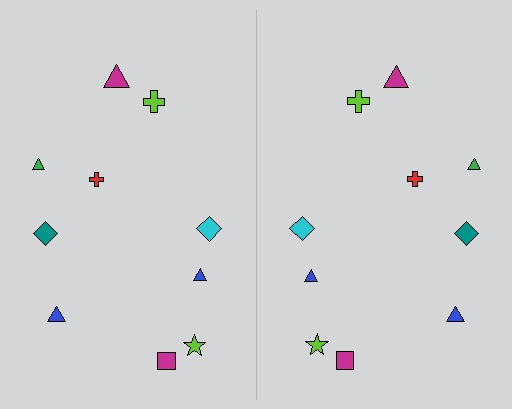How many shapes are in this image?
There are 20 shapes in this image.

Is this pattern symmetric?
Yes, this pattern has bilateral (reflection) symmetry.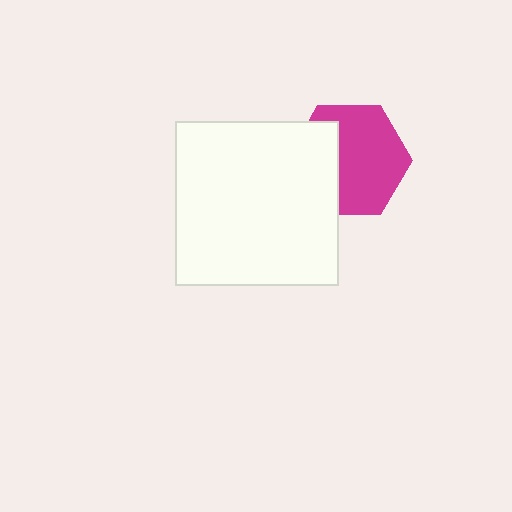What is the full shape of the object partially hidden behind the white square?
The partially hidden object is a magenta hexagon.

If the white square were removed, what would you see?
You would see the complete magenta hexagon.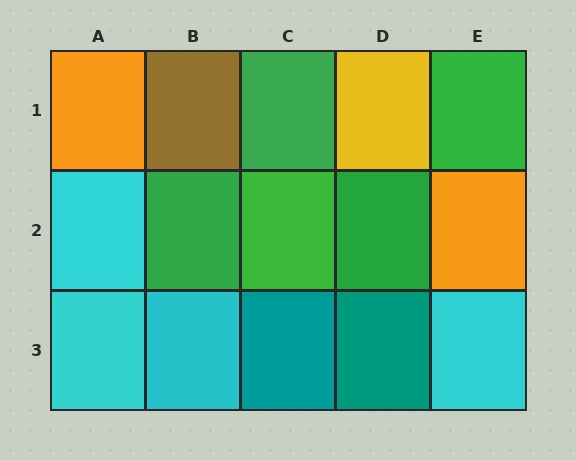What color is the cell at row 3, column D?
Teal.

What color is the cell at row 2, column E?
Orange.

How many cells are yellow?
1 cell is yellow.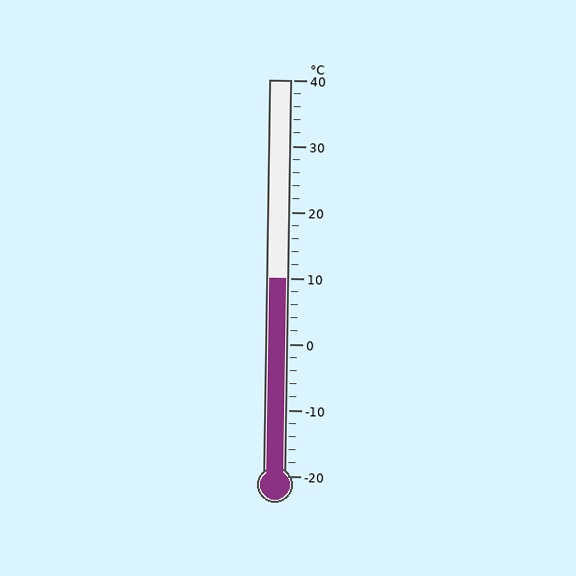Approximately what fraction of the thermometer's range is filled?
The thermometer is filled to approximately 50% of its range.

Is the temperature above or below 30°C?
The temperature is below 30°C.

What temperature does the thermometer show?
The thermometer shows approximately 10°C.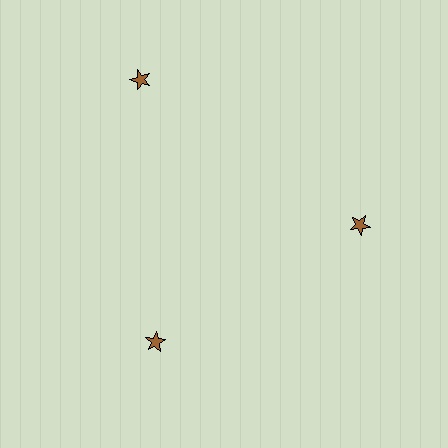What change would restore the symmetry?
The symmetry would be restored by moving it inward, back onto the ring so that all 3 stars sit at equal angles and equal distance from the center.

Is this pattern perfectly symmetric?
No. The 3 brown stars are arranged in a ring, but one element near the 11 o'clock position is pushed outward from the center, breaking the 3-fold rotational symmetry.